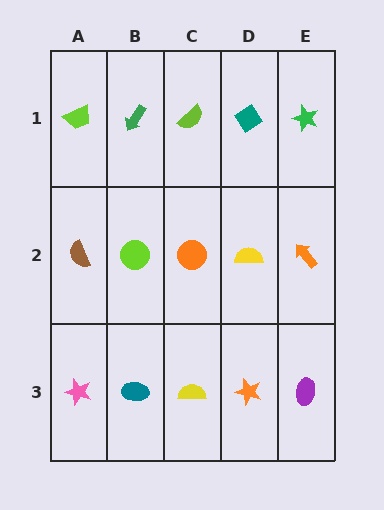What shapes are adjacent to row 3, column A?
A brown semicircle (row 2, column A), a teal ellipse (row 3, column B).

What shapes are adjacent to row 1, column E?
An orange arrow (row 2, column E), a teal diamond (row 1, column D).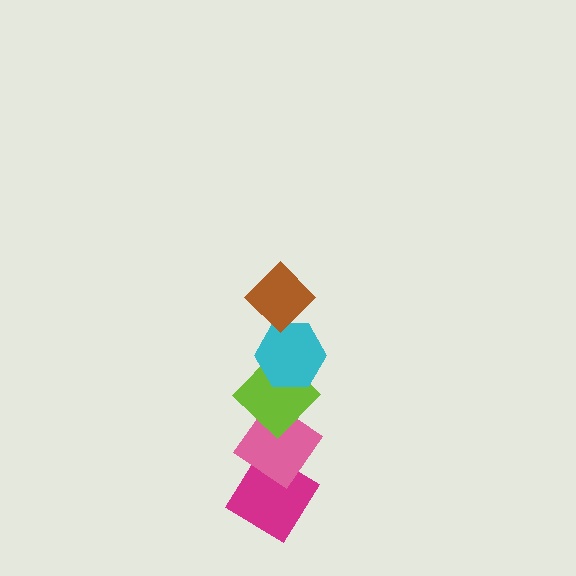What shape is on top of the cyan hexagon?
The brown diamond is on top of the cyan hexagon.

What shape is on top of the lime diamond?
The cyan hexagon is on top of the lime diamond.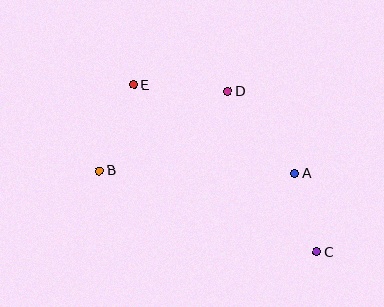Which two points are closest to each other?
Points A and C are closest to each other.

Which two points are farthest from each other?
Points C and E are farthest from each other.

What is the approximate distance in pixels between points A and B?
The distance between A and B is approximately 195 pixels.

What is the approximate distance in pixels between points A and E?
The distance between A and E is approximately 183 pixels.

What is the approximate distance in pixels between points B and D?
The distance between B and D is approximately 151 pixels.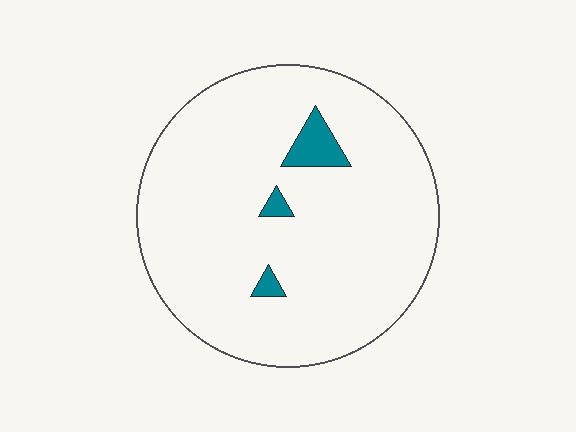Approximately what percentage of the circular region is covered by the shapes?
Approximately 5%.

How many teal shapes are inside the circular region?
3.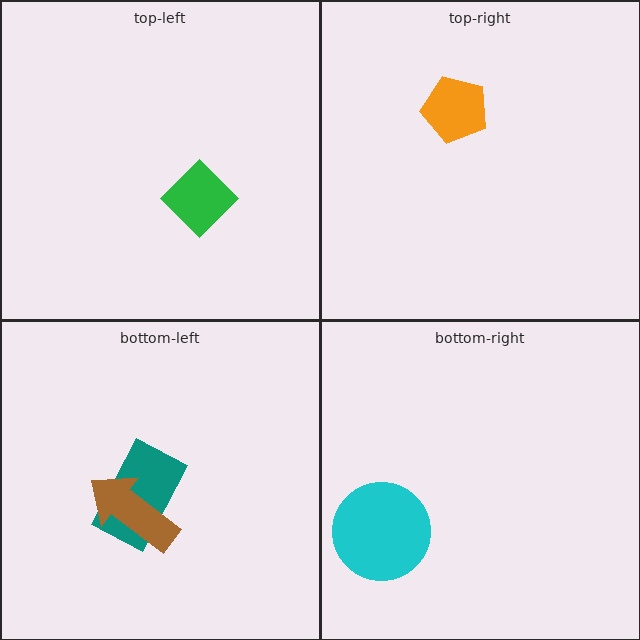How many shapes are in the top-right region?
1.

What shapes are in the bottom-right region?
The cyan circle.